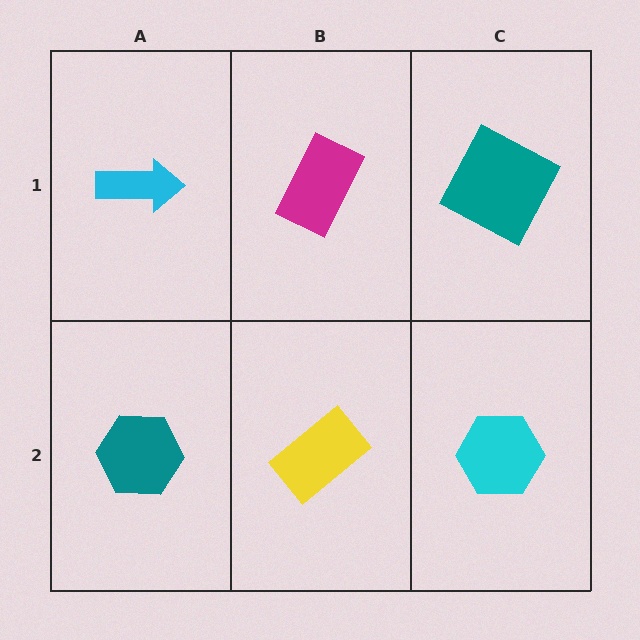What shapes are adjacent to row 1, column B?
A yellow rectangle (row 2, column B), a cyan arrow (row 1, column A), a teal square (row 1, column C).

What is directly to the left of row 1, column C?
A magenta rectangle.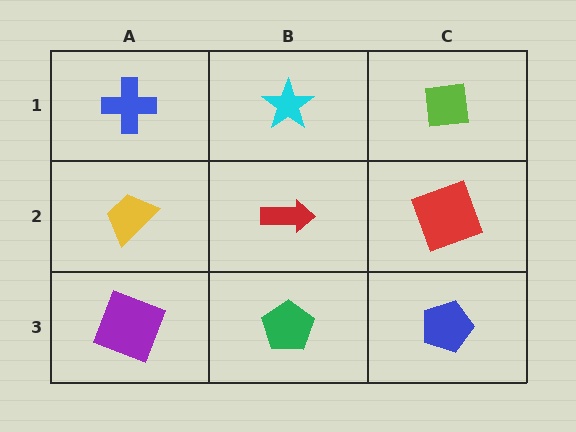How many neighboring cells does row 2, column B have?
4.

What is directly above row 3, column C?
A red square.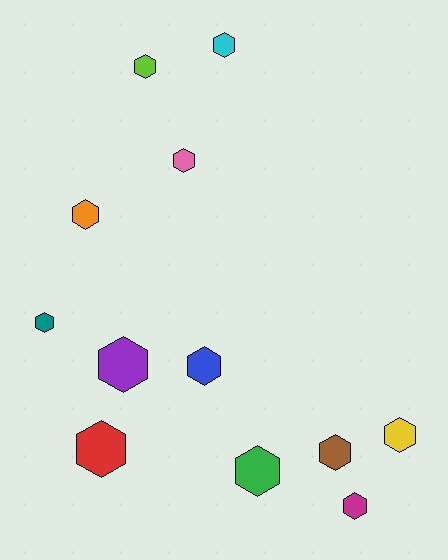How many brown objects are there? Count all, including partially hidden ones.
There is 1 brown object.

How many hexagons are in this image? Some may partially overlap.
There are 12 hexagons.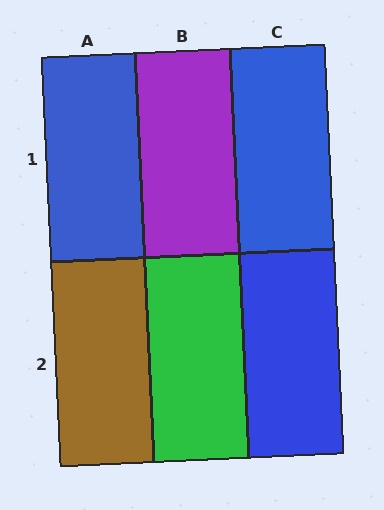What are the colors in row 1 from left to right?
Blue, purple, blue.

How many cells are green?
1 cell is green.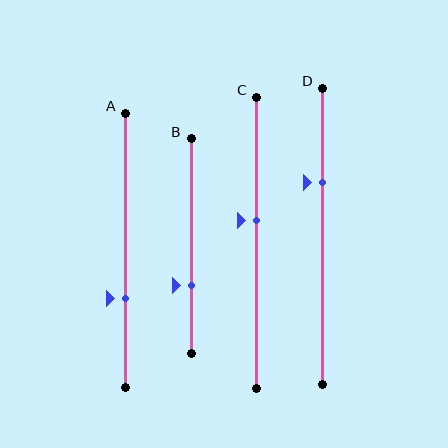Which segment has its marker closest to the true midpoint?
Segment C has its marker closest to the true midpoint.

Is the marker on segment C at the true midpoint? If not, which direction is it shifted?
No, the marker on segment C is shifted upward by about 8% of the segment length.